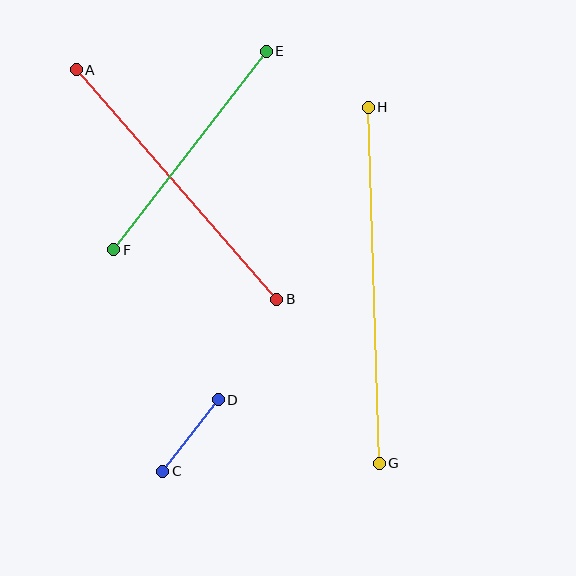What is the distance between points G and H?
The distance is approximately 356 pixels.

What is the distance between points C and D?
The distance is approximately 91 pixels.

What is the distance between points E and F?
The distance is approximately 250 pixels.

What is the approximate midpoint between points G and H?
The midpoint is at approximately (374, 285) pixels.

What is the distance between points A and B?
The distance is approximately 304 pixels.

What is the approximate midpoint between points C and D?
The midpoint is at approximately (190, 435) pixels.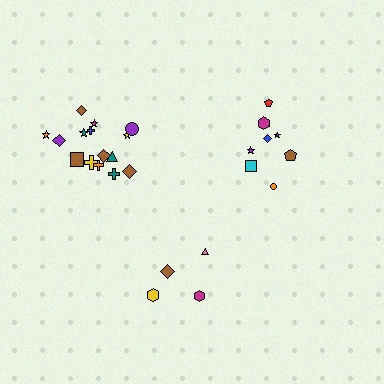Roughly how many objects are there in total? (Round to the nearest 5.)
Roughly 25 objects in total.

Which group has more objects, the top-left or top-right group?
The top-left group.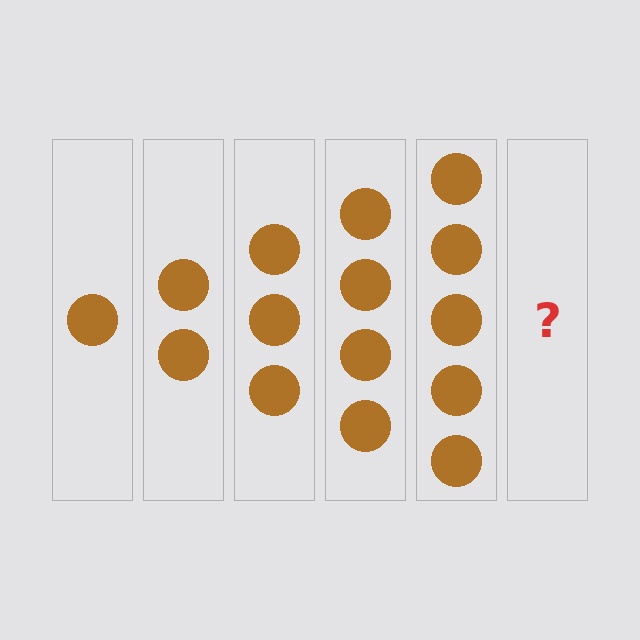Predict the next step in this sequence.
The next step is 6 circles.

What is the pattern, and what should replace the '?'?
The pattern is that each step adds one more circle. The '?' should be 6 circles.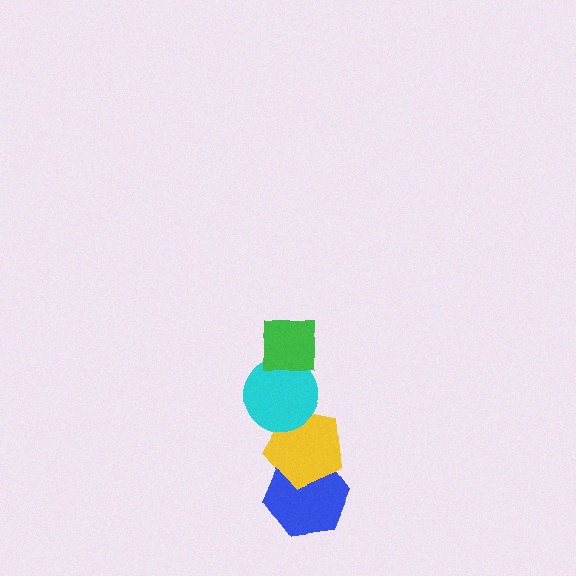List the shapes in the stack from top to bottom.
From top to bottom: the green square, the cyan circle, the yellow pentagon, the blue hexagon.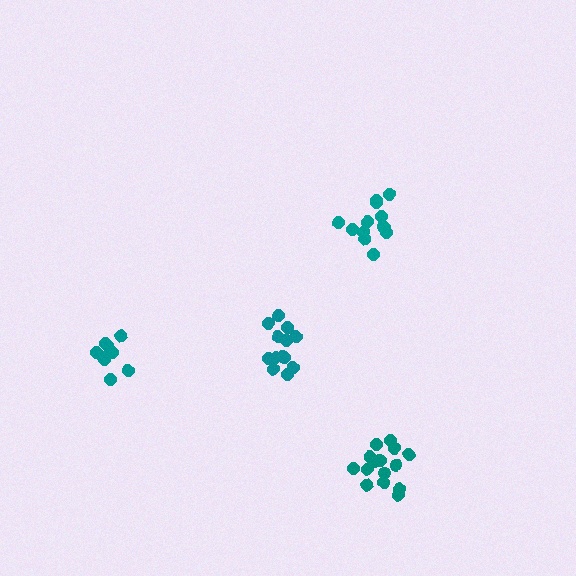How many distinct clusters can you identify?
There are 4 distinct clusters.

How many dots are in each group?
Group 1: 13 dots, Group 2: 13 dots, Group 3: 9 dots, Group 4: 15 dots (50 total).